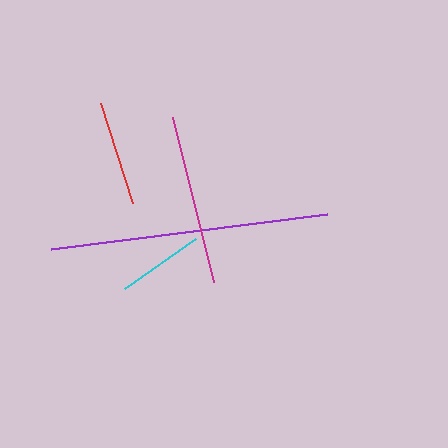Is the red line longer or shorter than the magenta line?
The magenta line is longer than the red line.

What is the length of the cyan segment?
The cyan segment is approximately 87 pixels long.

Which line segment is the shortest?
The cyan line is the shortest at approximately 87 pixels.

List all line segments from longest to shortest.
From longest to shortest: purple, magenta, red, cyan.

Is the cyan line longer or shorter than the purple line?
The purple line is longer than the cyan line.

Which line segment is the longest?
The purple line is the longest at approximately 278 pixels.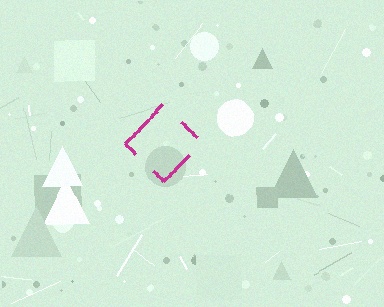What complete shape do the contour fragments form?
The contour fragments form a diamond.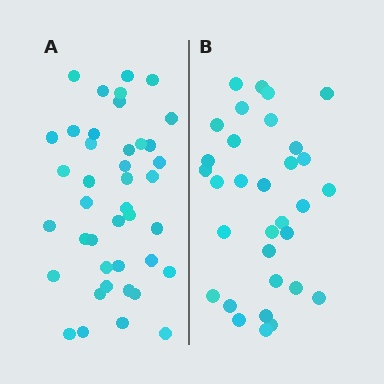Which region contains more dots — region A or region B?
Region A (the left region) has more dots.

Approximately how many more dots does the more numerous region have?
Region A has roughly 8 or so more dots than region B.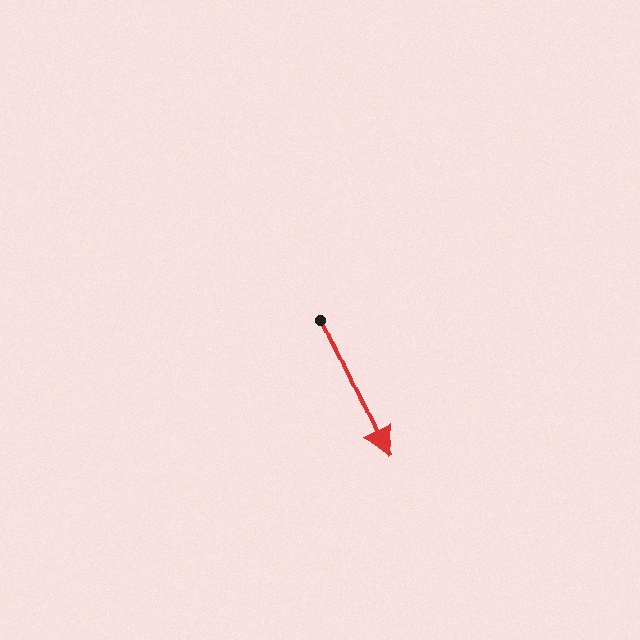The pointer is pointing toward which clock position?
Roughly 5 o'clock.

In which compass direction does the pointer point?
Southeast.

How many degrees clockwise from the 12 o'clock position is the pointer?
Approximately 155 degrees.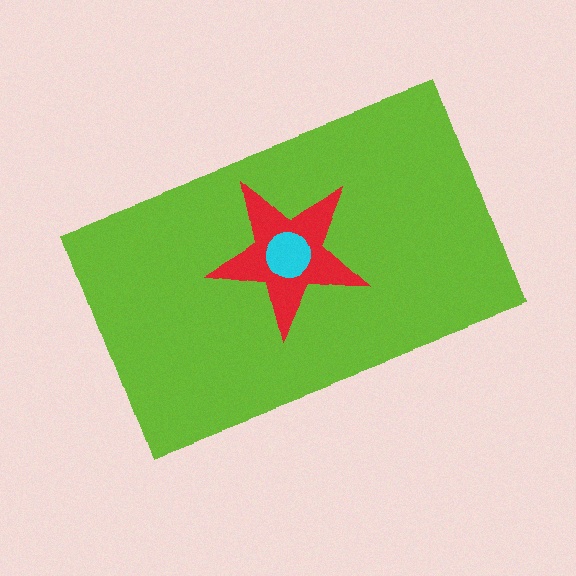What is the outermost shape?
The lime rectangle.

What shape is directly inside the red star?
The cyan circle.